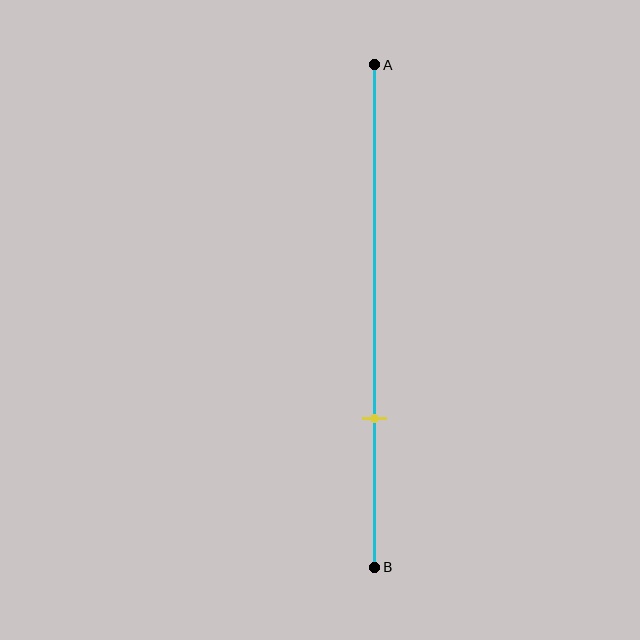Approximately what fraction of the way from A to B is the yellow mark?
The yellow mark is approximately 70% of the way from A to B.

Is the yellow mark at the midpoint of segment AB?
No, the mark is at about 70% from A, not at the 50% midpoint.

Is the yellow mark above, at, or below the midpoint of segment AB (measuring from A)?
The yellow mark is below the midpoint of segment AB.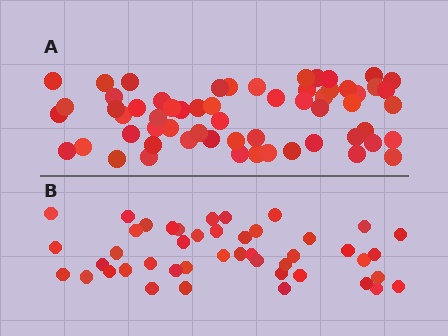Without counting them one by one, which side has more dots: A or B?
Region A (the top region) has more dots.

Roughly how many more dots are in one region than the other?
Region A has approximately 15 more dots than region B.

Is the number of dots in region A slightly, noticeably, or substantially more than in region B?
Region A has noticeably more, but not dramatically so. The ratio is roughly 1.3 to 1.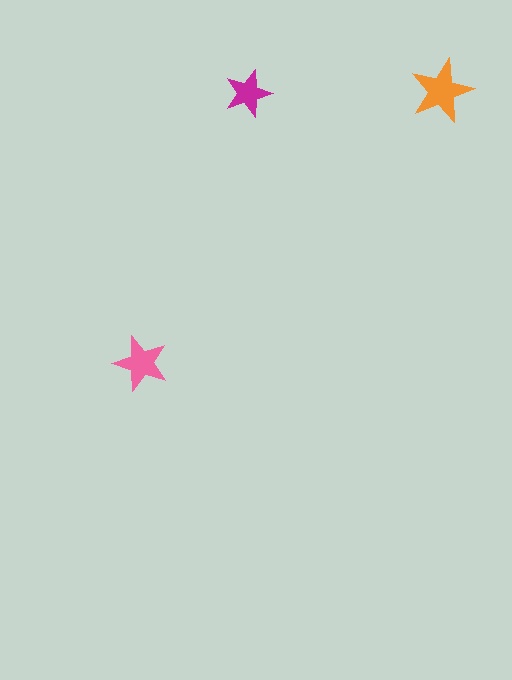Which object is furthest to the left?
The pink star is leftmost.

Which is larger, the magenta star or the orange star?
The orange one.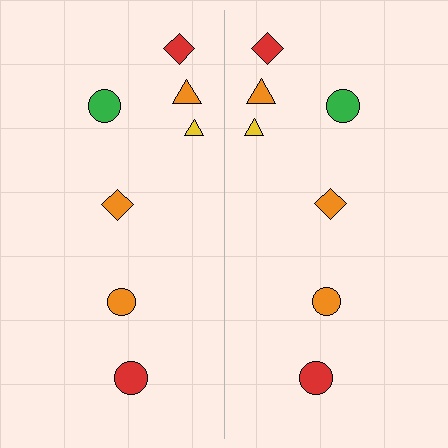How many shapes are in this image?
There are 14 shapes in this image.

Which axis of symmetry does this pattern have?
The pattern has a vertical axis of symmetry running through the center of the image.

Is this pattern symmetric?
Yes, this pattern has bilateral (reflection) symmetry.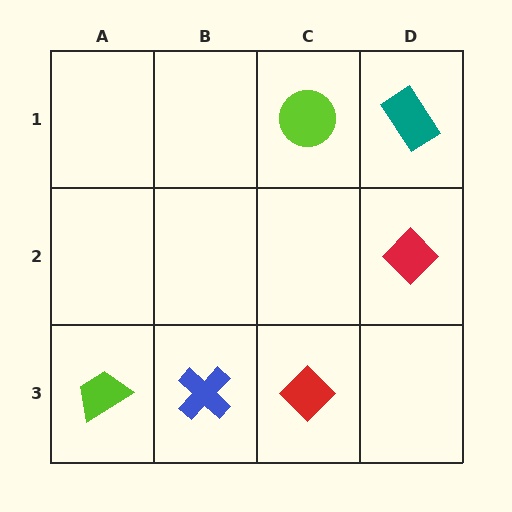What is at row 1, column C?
A lime circle.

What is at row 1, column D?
A teal rectangle.